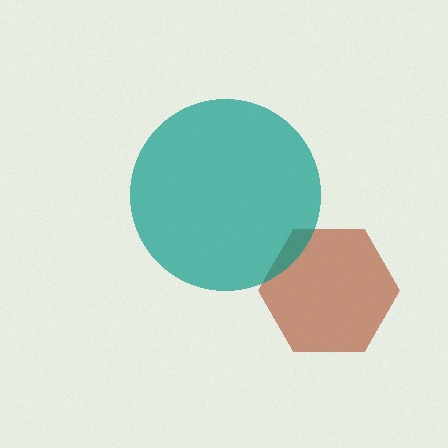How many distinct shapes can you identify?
There are 2 distinct shapes: a brown hexagon, a teal circle.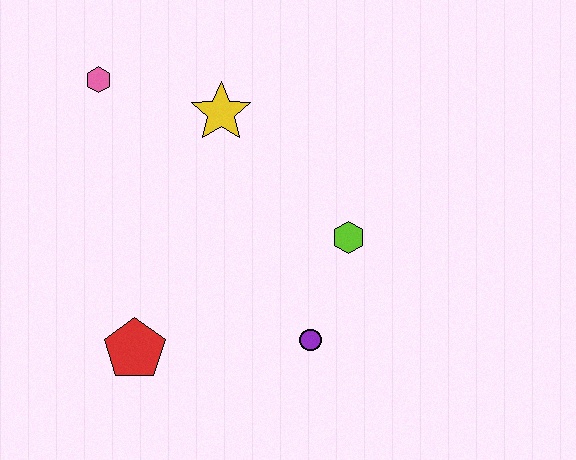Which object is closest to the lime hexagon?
The purple circle is closest to the lime hexagon.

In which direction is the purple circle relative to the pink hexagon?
The purple circle is below the pink hexagon.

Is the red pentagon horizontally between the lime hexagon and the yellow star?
No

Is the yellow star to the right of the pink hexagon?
Yes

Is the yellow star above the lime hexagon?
Yes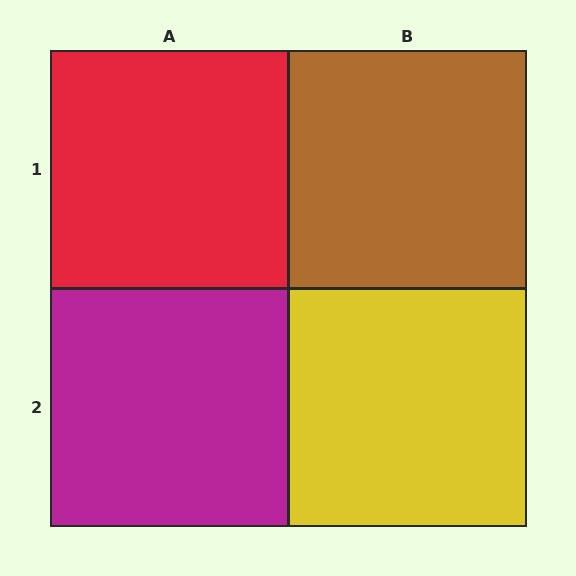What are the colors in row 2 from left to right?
Magenta, yellow.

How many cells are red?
1 cell is red.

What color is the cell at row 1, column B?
Brown.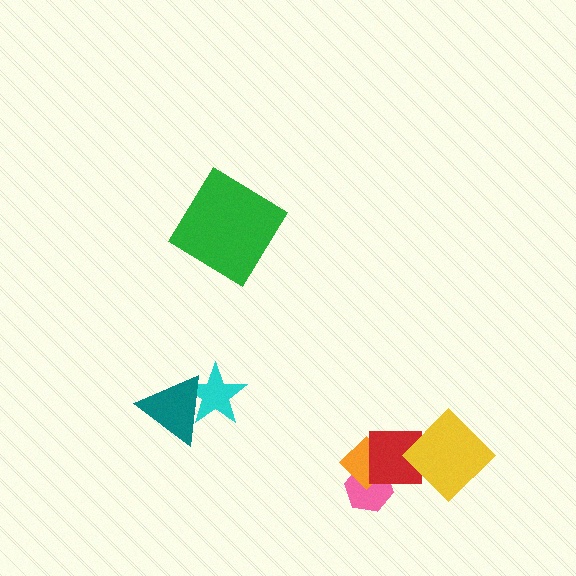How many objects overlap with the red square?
3 objects overlap with the red square.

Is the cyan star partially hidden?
Yes, it is partially covered by another shape.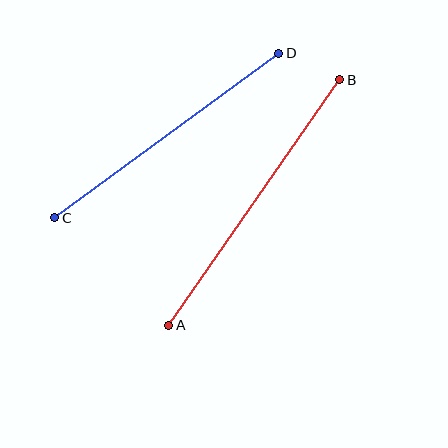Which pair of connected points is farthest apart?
Points A and B are farthest apart.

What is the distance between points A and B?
The distance is approximately 299 pixels.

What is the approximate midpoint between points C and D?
The midpoint is at approximately (167, 136) pixels.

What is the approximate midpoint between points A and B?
The midpoint is at approximately (254, 203) pixels.